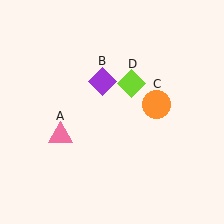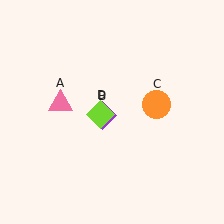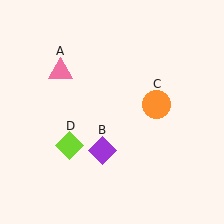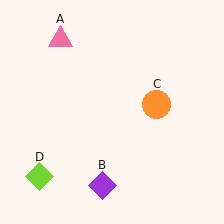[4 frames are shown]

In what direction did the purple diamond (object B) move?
The purple diamond (object B) moved down.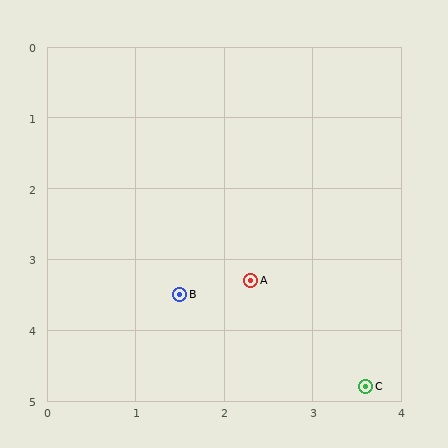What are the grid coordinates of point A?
Point A is at approximately (2.3, 3.3).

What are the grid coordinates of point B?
Point B is at approximately (1.5, 3.5).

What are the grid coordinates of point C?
Point C is at approximately (3.6, 4.8).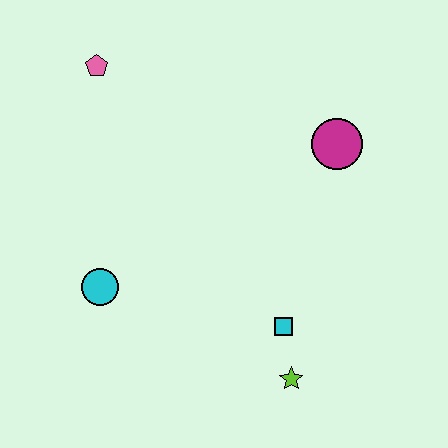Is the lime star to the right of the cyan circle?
Yes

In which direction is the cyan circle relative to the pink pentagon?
The cyan circle is below the pink pentagon.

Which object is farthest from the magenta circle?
The cyan circle is farthest from the magenta circle.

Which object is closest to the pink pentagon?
The cyan circle is closest to the pink pentagon.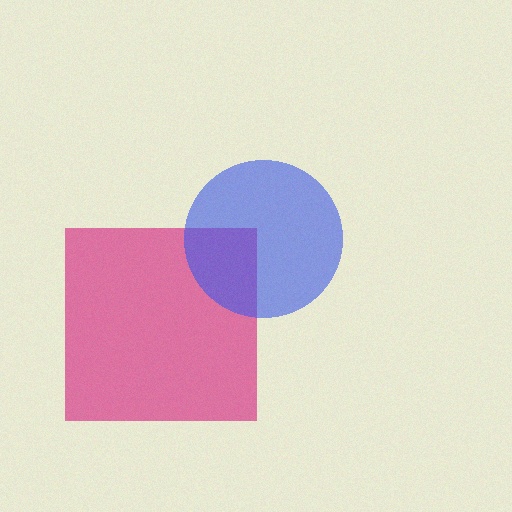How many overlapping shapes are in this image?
There are 2 overlapping shapes in the image.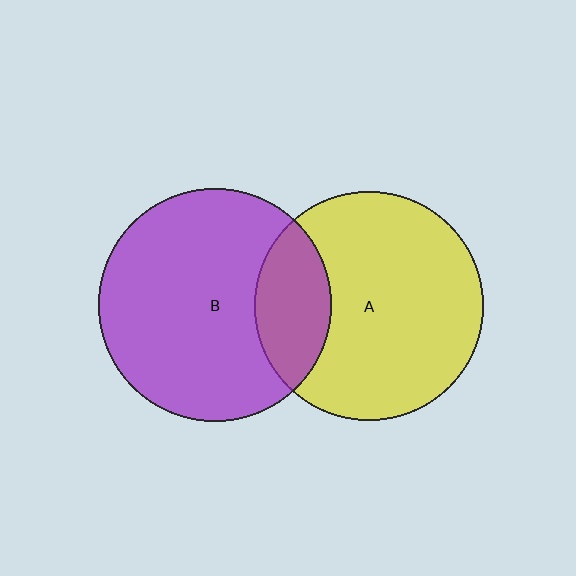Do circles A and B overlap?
Yes.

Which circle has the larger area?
Circle B (purple).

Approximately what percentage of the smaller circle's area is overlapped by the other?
Approximately 25%.